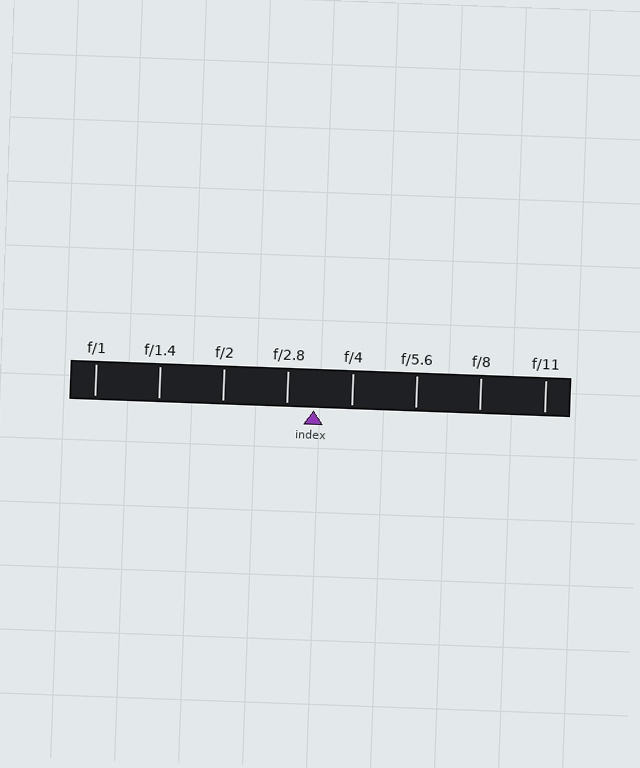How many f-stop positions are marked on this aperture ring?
There are 8 f-stop positions marked.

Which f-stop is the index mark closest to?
The index mark is closest to f/2.8.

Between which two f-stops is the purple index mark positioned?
The index mark is between f/2.8 and f/4.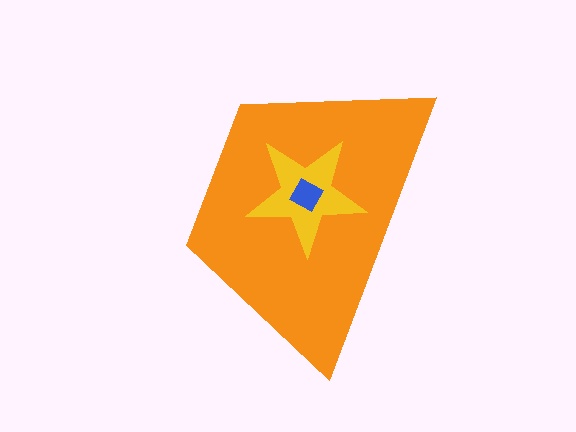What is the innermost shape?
The blue diamond.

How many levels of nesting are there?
3.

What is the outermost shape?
The orange trapezoid.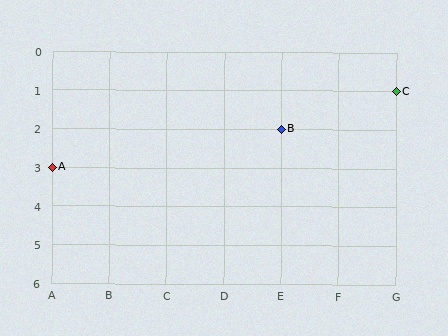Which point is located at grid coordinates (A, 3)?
Point A is at (A, 3).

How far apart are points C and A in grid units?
Points C and A are 6 columns and 2 rows apart (about 6.3 grid units diagonally).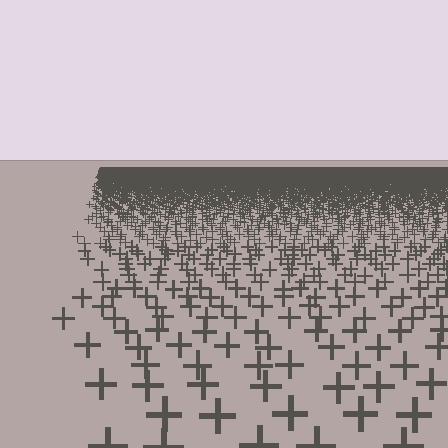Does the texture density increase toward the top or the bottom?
Density increases toward the top.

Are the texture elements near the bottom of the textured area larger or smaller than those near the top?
Larger. Near the bottom, elements are closer to the viewer and appear at a bigger on-screen size.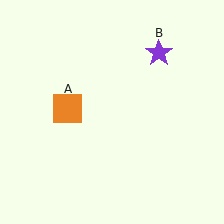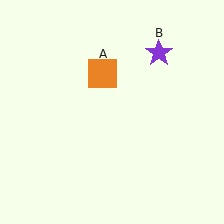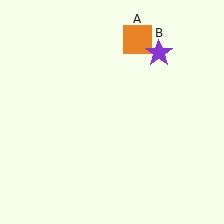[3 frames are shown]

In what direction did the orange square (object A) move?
The orange square (object A) moved up and to the right.